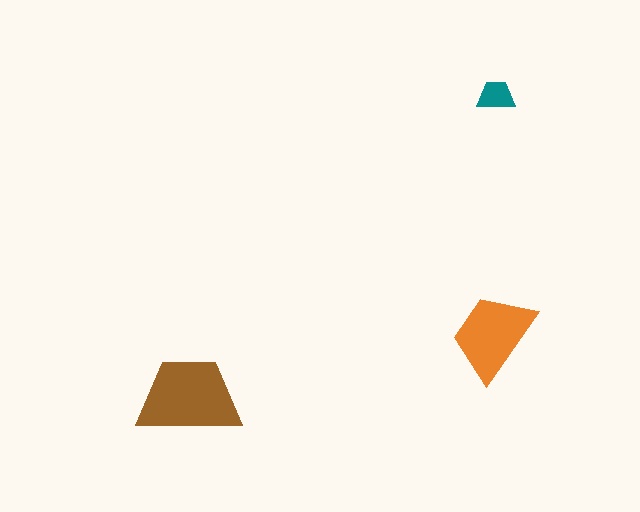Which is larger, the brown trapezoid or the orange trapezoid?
The brown one.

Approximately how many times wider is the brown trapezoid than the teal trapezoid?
About 2.5 times wider.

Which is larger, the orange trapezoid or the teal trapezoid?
The orange one.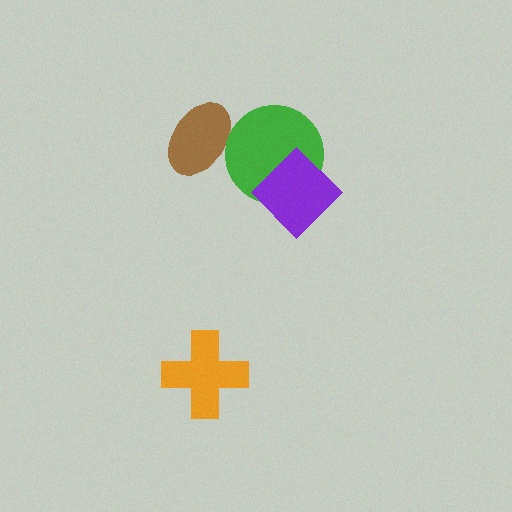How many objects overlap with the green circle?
2 objects overlap with the green circle.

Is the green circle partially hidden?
Yes, it is partially covered by another shape.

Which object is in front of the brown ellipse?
The green circle is in front of the brown ellipse.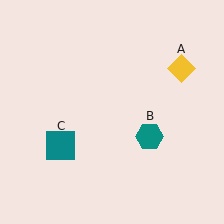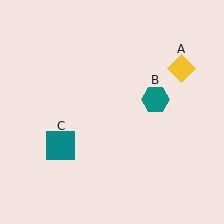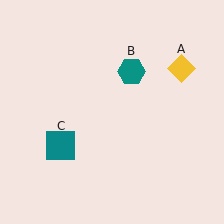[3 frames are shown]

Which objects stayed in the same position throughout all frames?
Yellow diamond (object A) and teal square (object C) remained stationary.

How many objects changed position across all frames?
1 object changed position: teal hexagon (object B).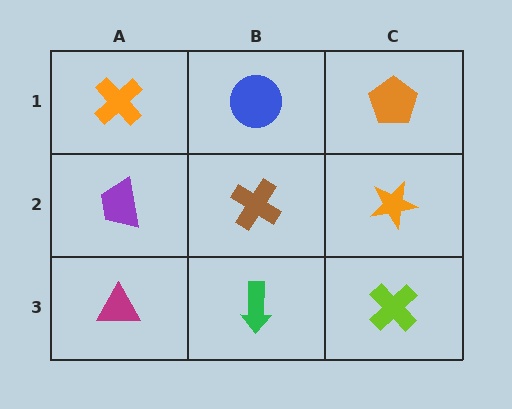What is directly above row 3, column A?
A purple trapezoid.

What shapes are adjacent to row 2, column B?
A blue circle (row 1, column B), a green arrow (row 3, column B), a purple trapezoid (row 2, column A), an orange star (row 2, column C).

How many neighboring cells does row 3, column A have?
2.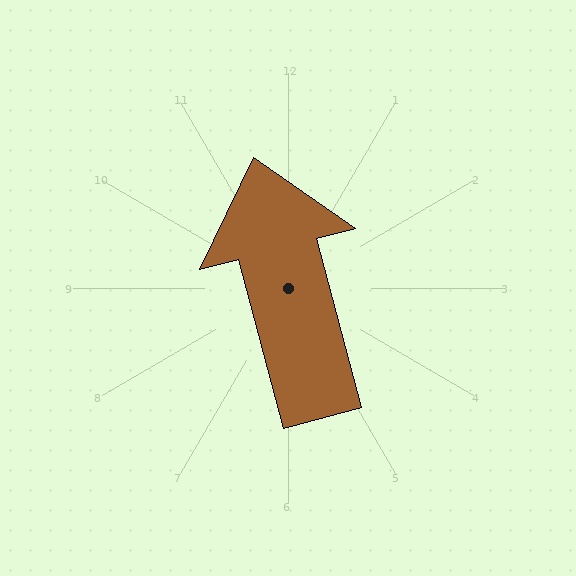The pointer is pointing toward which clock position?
Roughly 12 o'clock.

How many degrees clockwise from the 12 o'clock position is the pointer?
Approximately 345 degrees.